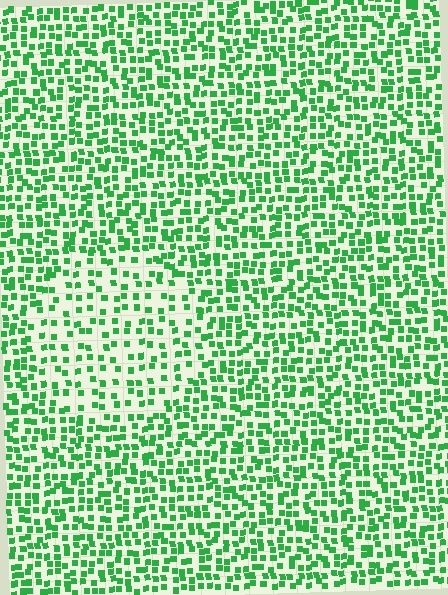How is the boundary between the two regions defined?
The boundary is defined by a change in element density (approximately 1.8x ratio). All elements are the same color, size, and shape.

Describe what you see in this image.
The image contains small green elements arranged at two different densities. A circle-shaped region is visible where the elements are less densely packed than the surrounding area.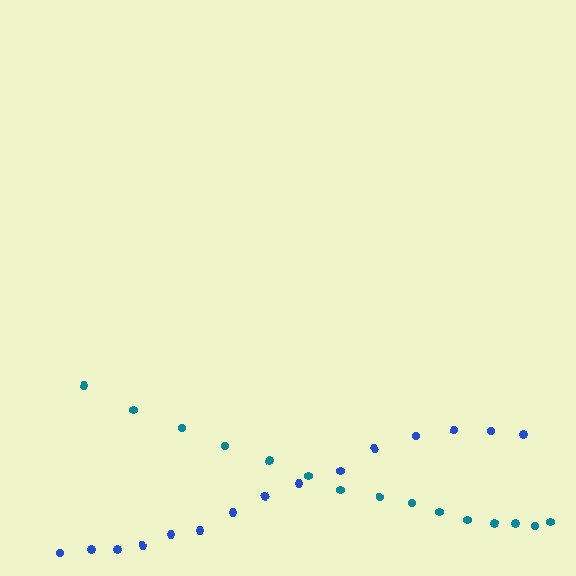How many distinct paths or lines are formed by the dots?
There are 2 distinct paths.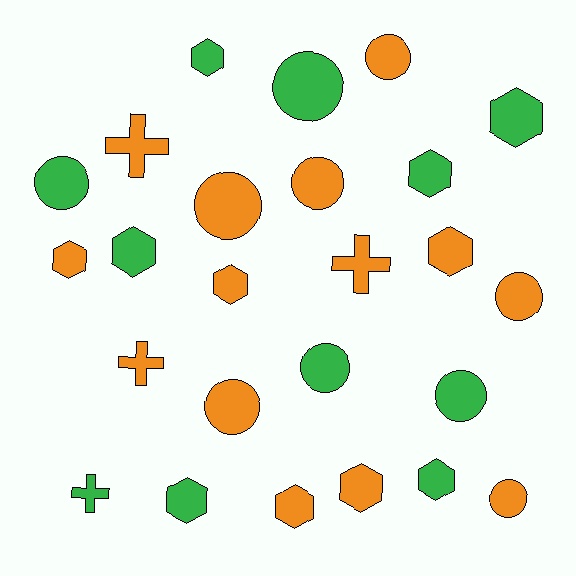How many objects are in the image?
There are 25 objects.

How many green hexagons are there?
There are 6 green hexagons.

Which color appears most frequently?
Orange, with 14 objects.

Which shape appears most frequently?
Hexagon, with 11 objects.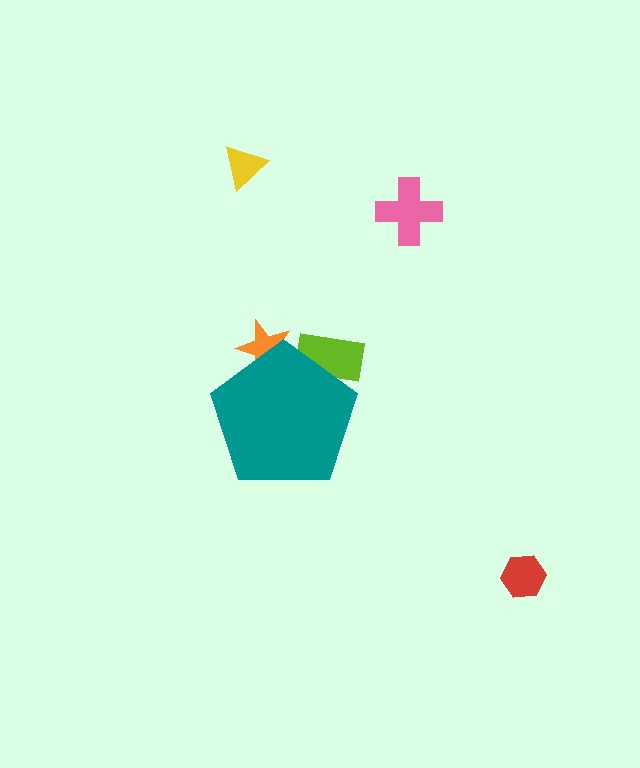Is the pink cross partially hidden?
No, the pink cross is fully visible.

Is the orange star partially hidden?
Yes, the orange star is partially hidden behind the teal pentagon.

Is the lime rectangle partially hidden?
Yes, the lime rectangle is partially hidden behind the teal pentagon.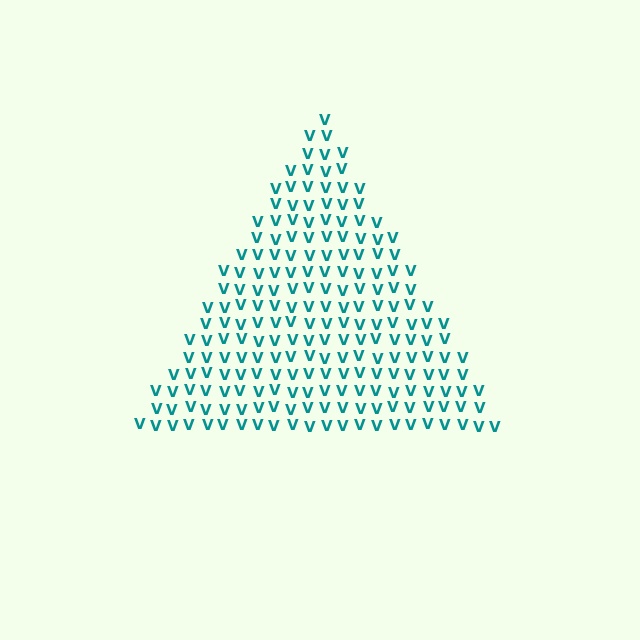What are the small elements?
The small elements are letter V's.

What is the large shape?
The large shape is a triangle.